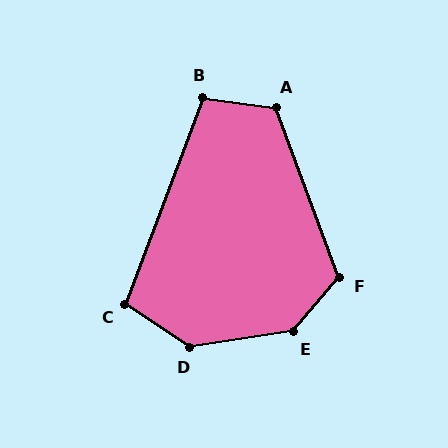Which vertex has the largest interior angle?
E, at approximately 140 degrees.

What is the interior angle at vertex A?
Approximately 118 degrees (obtuse).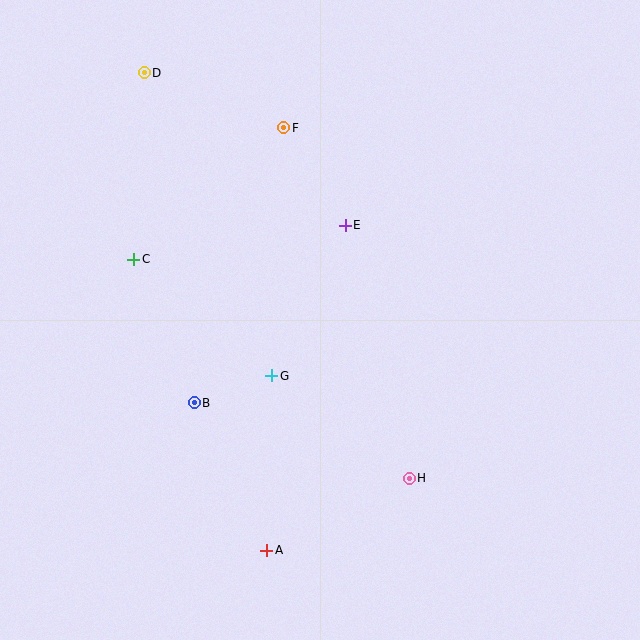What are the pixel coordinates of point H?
Point H is at (409, 478).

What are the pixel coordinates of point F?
Point F is at (284, 128).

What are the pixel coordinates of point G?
Point G is at (272, 376).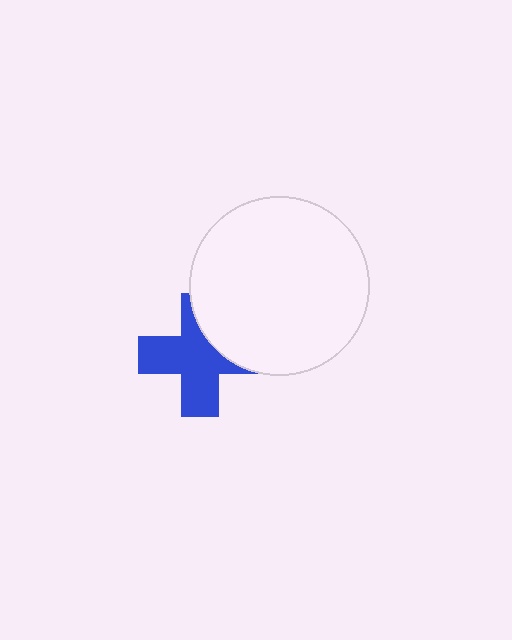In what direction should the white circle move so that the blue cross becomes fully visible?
The white circle should move toward the upper-right. That is the shortest direction to clear the overlap and leave the blue cross fully visible.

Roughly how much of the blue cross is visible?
Most of it is visible (roughly 69%).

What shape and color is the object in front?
The object in front is a white circle.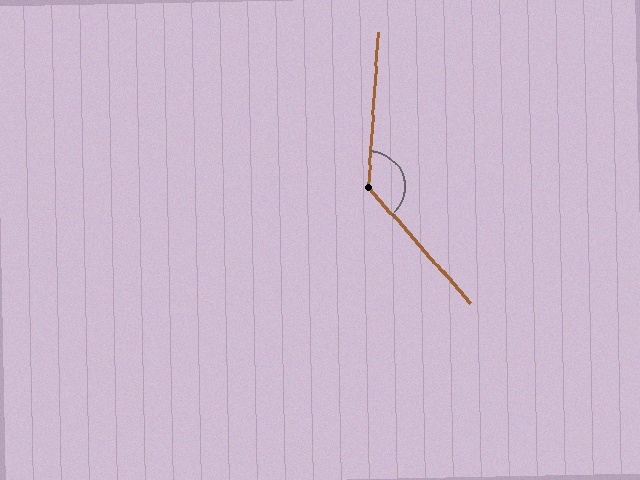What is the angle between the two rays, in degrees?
Approximately 135 degrees.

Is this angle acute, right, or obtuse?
It is obtuse.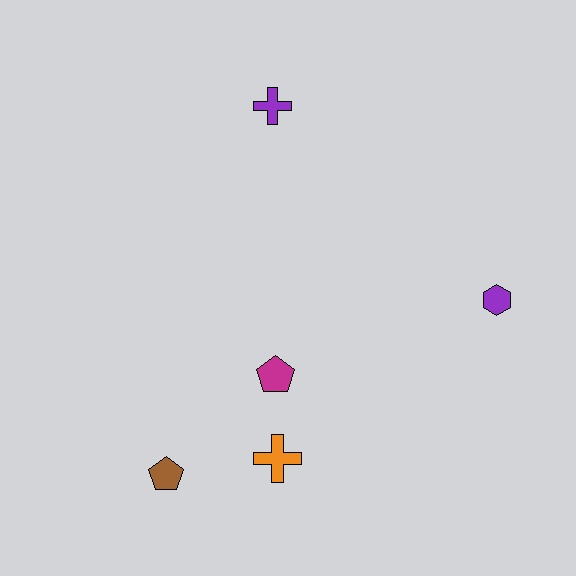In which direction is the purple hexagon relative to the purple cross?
The purple hexagon is to the right of the purple cross.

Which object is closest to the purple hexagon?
The magenta pentagon is closest to the purple hexagon.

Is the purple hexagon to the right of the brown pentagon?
Yes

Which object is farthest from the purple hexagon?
The brown pentagon is farthest from the purple hexagon.